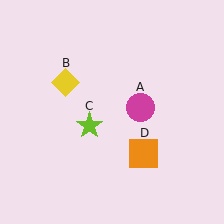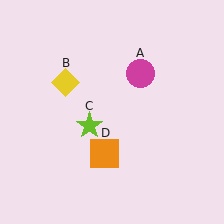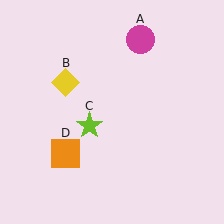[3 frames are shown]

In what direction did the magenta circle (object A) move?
The magenta circle (object A) moved up.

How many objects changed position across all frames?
2 objects changed position: magenta circle (object A), orange square (object D).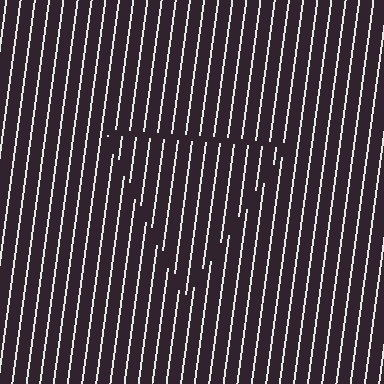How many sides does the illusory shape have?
3 sides — the line-ends trace a triangle.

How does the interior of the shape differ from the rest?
The interior of the shape contains the same grating, shifted by half a period — the contour is defined by the phase discontinuity where line-ends from the inner and outer gratings abut.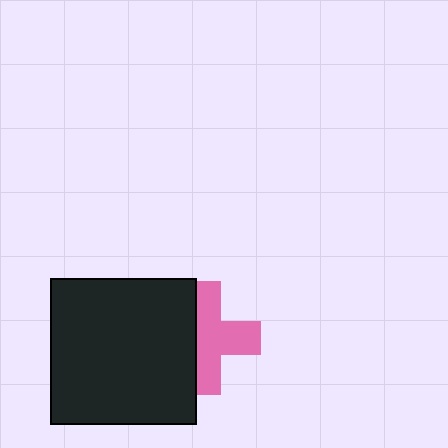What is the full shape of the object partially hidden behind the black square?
The partially hidden object is a pink cross.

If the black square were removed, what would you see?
You would see the complete pink cross.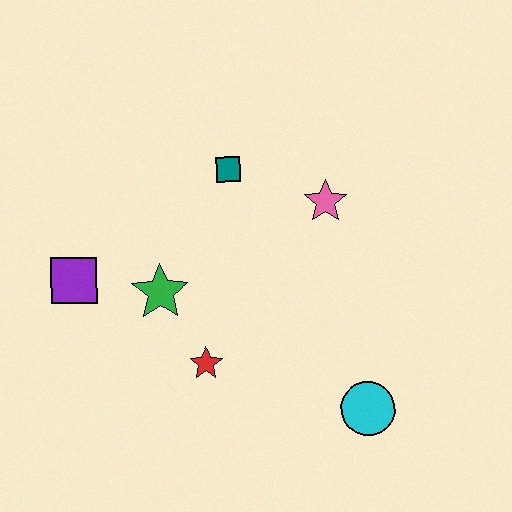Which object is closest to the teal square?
The pink star is closest to the teal square.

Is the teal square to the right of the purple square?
Yes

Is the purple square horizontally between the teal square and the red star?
No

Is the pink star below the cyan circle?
No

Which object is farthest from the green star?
The cyan circle is farthest from the green star.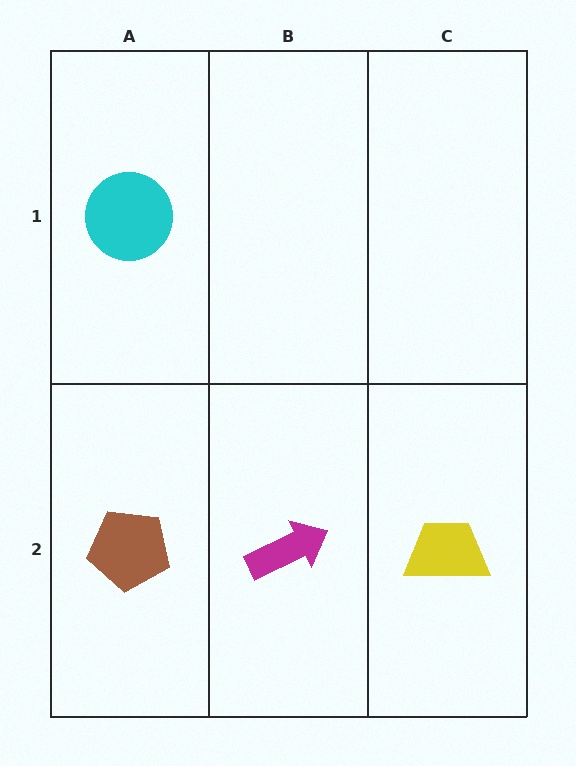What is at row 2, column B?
A magenta arrow.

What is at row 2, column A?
A brown pentagon.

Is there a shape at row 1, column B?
No, that cell is empty.